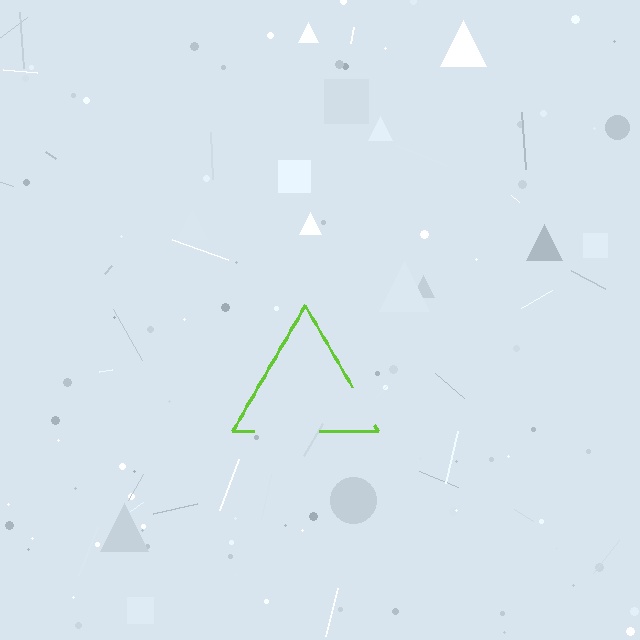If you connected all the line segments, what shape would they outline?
They would outline a triangle.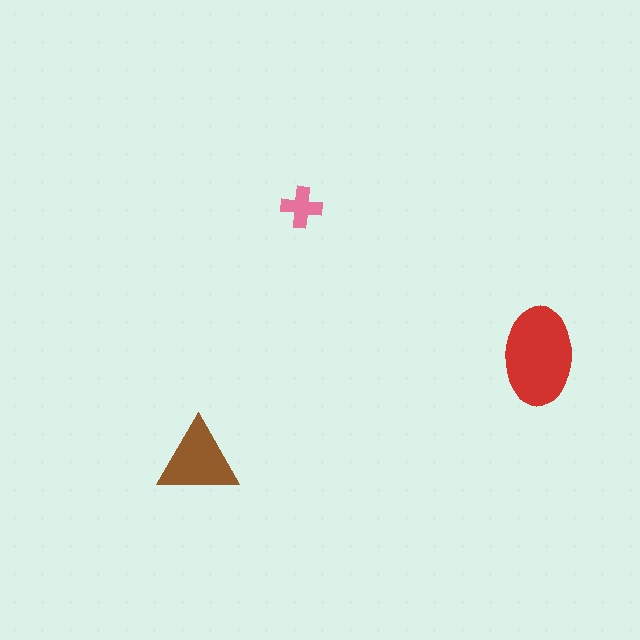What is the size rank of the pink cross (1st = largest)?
3rd.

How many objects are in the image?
There are 3 objects in the image.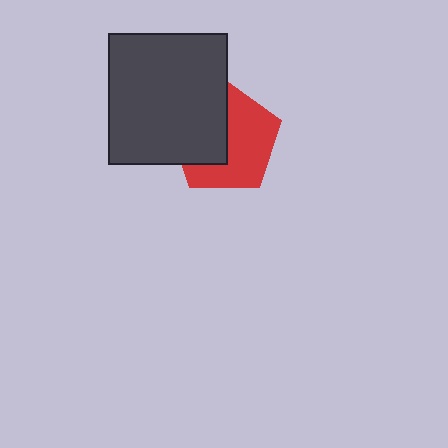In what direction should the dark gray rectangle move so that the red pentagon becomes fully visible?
The dark gray rectangle should move left. That is the shortest direction to clear the overlap and leave the red pentagon fully visible.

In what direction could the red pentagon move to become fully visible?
The red pentagon could move right. That would shift it out from behind the dark gray rectangle entirely.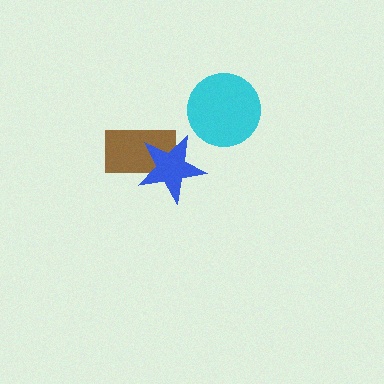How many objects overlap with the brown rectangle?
1 object overlaps with the brown rectangle.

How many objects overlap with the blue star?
1 object overlaps with the blue star.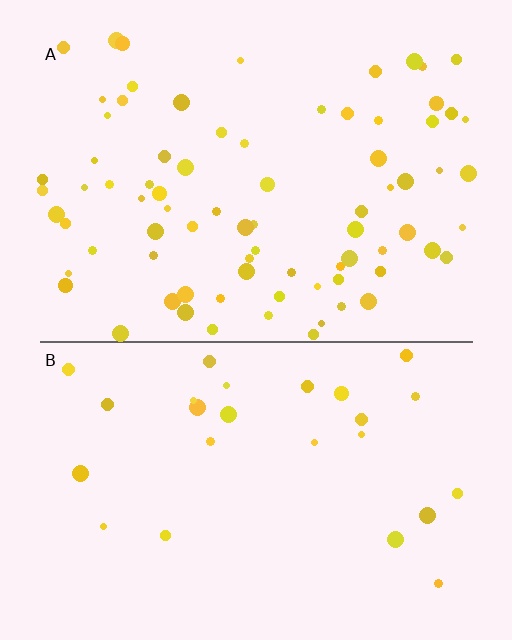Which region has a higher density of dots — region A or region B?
A (the top).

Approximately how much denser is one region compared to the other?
Approximately 3.1× — region A over region B.